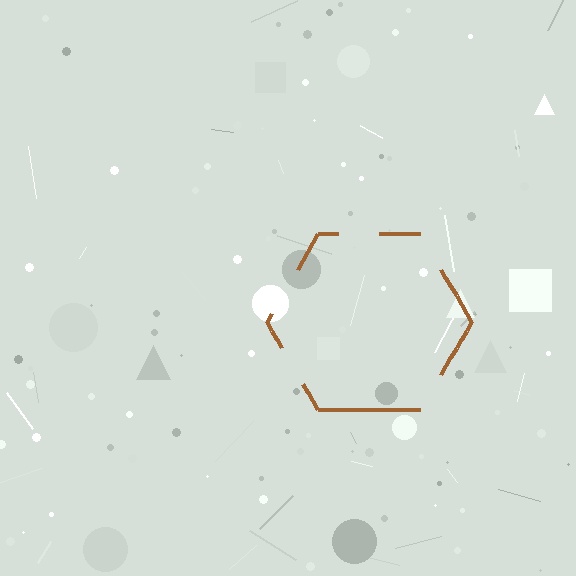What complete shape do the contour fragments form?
The contour fragments form a hexagon.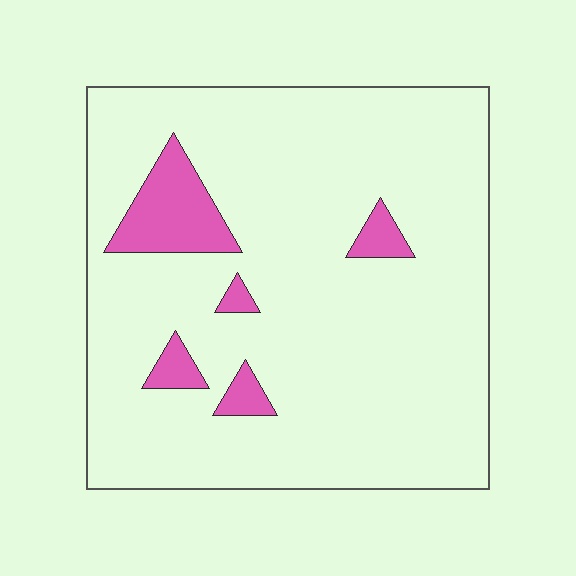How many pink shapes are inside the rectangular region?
5.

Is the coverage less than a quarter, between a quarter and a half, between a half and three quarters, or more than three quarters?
Less than a quarter.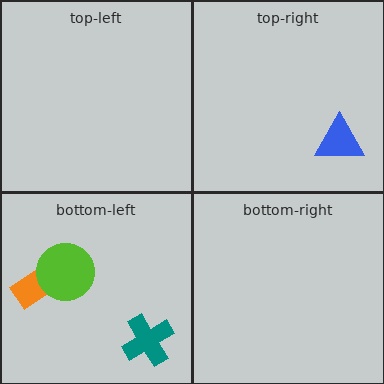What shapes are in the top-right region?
The blue triangle.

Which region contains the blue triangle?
The top-right region.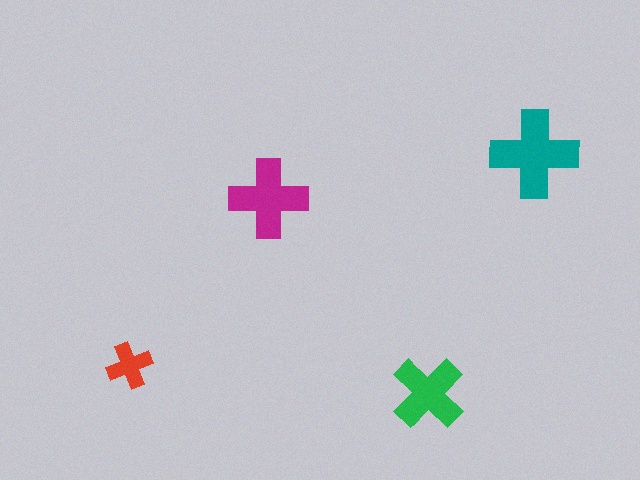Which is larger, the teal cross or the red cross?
The teal one.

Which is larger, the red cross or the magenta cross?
The magenta one.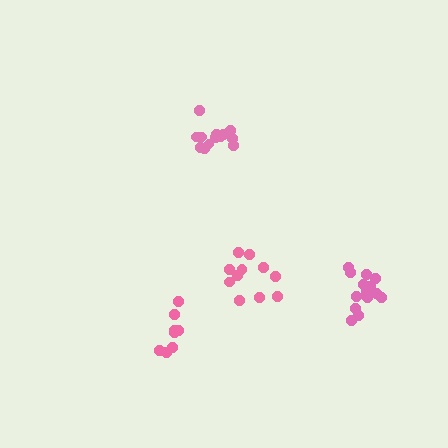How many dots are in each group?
Group 1: 14 dots, Group 2: 13 dots, Group 3: 11 dots, Group 4: 8 dots (46 total).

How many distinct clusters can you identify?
There are 4 distinct clusters.